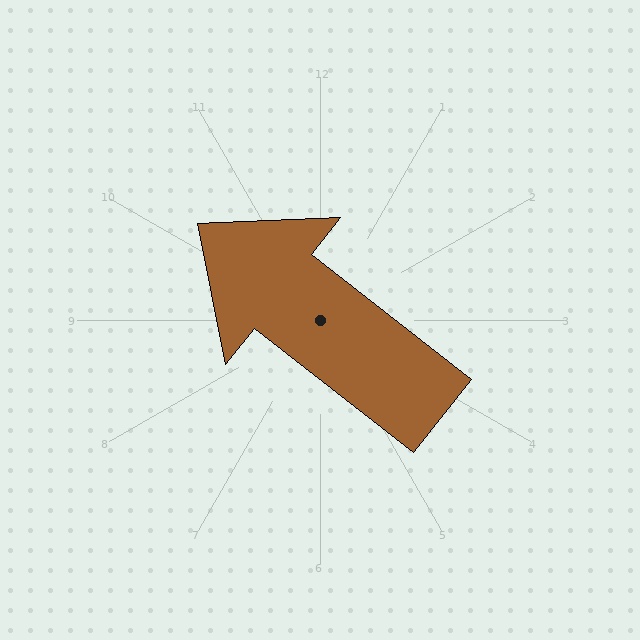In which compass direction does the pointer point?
Northwest.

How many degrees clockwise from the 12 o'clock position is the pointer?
Approximately 308 degrees.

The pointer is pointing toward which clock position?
Roughly 10 o'clock.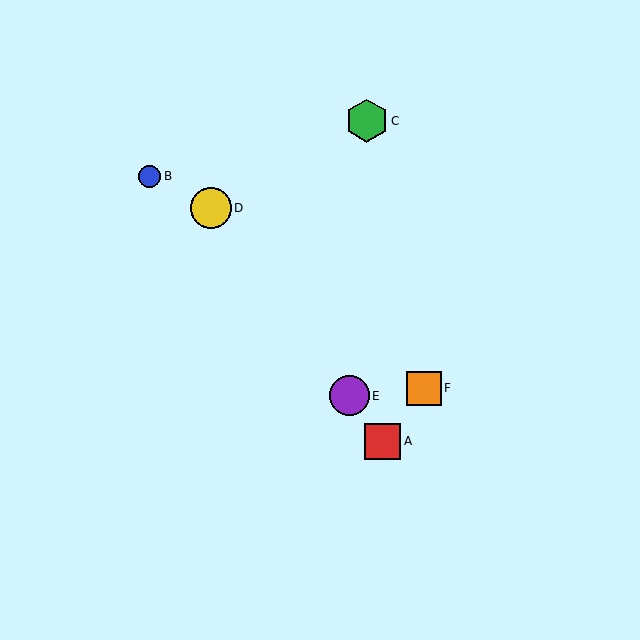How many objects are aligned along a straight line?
3 objects (A, D, E) are aligned along a straight line.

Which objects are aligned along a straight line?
Objects A, D, E are aligned along a straight line.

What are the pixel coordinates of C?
Object C is at (367, 121).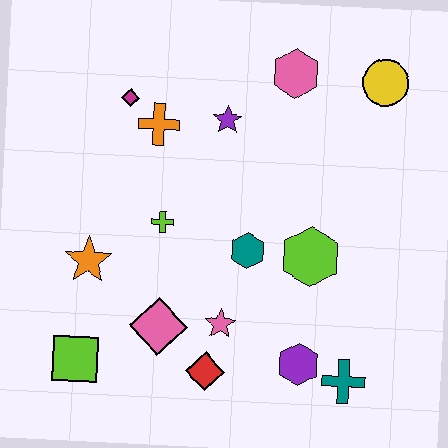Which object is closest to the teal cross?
The purple hexagon is closest to the teal cross.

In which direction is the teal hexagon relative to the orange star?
The teal hexagon is to the right of the orange star.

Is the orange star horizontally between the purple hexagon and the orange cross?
No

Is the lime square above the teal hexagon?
No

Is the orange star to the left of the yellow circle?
Yes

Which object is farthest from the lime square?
The yellow circle is farthest from the lime square.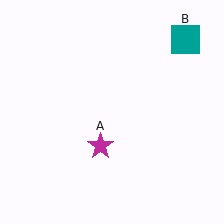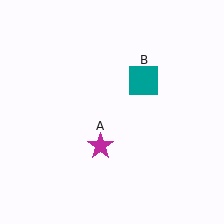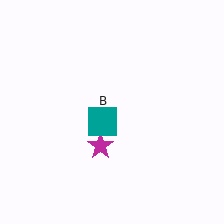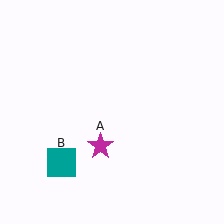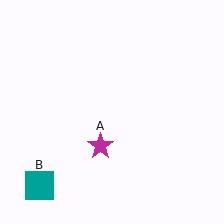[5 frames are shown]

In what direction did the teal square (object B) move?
The teal square (object B) moved down and to the left.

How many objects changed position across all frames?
1 object changed position: teal square (object B).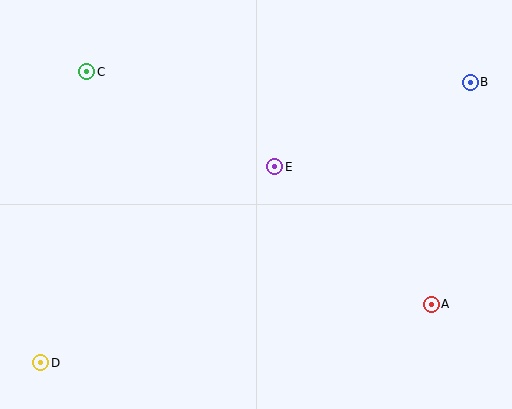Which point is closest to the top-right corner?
Point B is closest to the top-right corner.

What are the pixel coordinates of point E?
Point E is at (275, 167).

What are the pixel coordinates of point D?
Point D is at (41, 363).